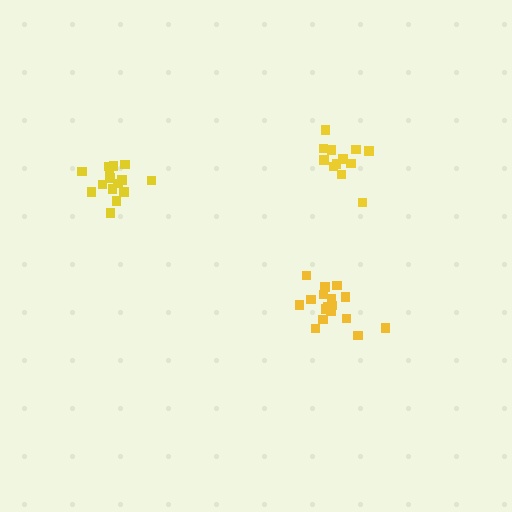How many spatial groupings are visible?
There are 3 spatial groupings.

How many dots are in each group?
Group 1: 12 dots, Group 2: 17 dots, Group 3: 15 dots (44 total).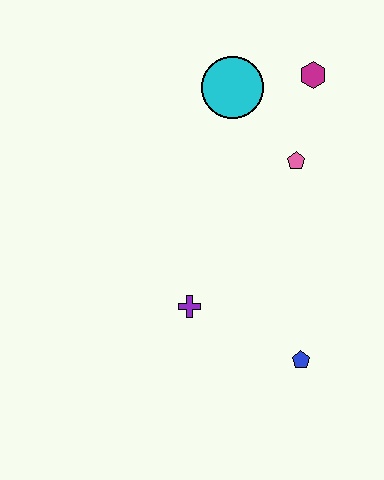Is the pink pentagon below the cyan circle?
Yes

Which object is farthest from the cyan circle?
The blue pentagon is farthest from the cyan circle.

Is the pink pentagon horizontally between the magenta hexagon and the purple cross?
Yes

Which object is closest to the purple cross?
The blue pentagon is closest to the purple cross.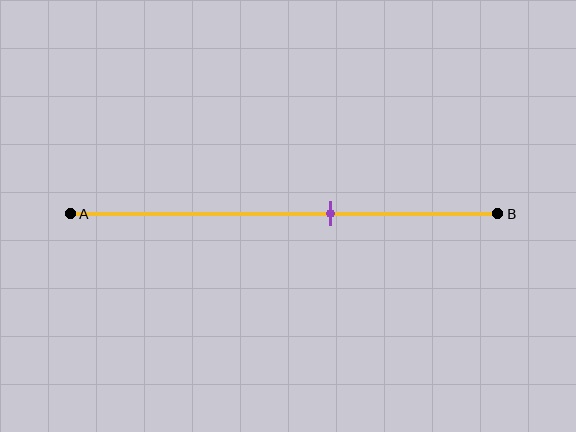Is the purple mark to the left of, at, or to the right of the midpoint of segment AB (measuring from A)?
The purple mark is to the right of the midpoint of segment AB.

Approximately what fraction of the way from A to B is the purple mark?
The purple mark is approximately 60% of the way from A to B.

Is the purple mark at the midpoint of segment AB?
No, the mark is at about 60% from A, not at the 50% midpoint.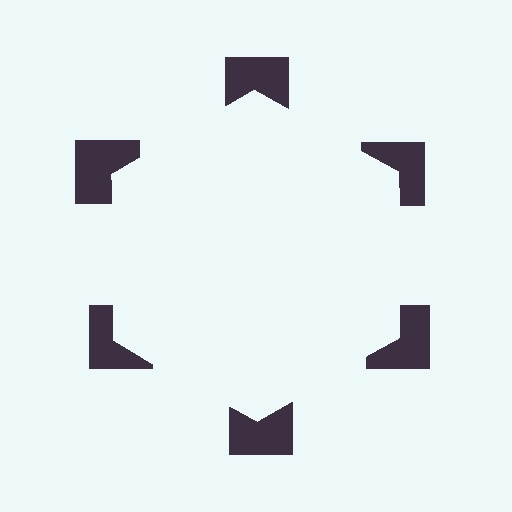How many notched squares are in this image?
There are 6 — one at each vertex of the illusory hexagon.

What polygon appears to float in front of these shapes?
An illusory hexagon — its edges are inferred from the aligned wedge cuts in the notched squares, not physically drawn.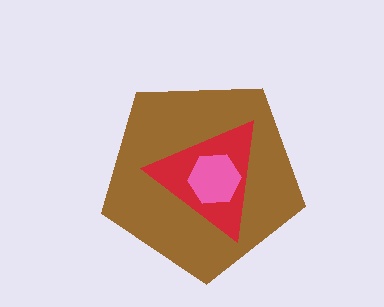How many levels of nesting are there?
3.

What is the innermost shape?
The pink hexagon.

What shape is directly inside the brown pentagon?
The red triangle.